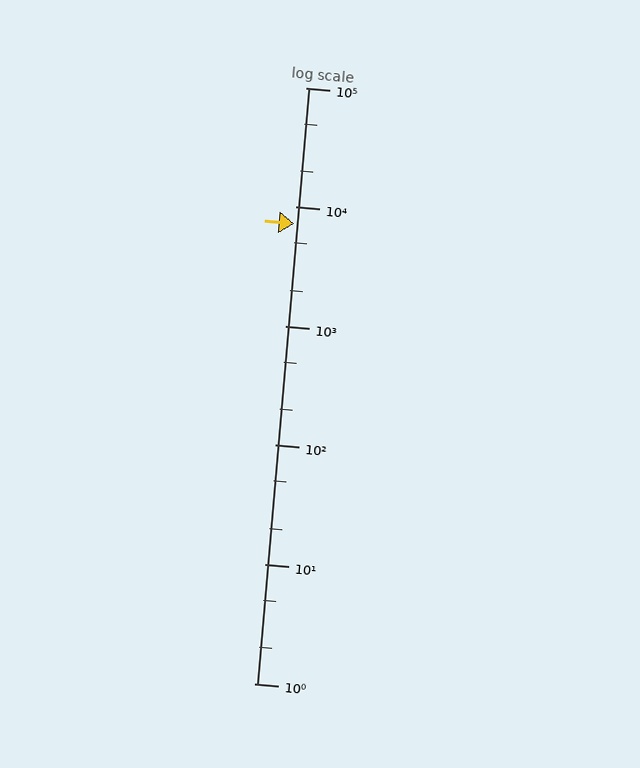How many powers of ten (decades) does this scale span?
The scale spans 5 decades, from 1 to 100000.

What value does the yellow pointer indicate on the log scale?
The pointer indicates approximately 7200.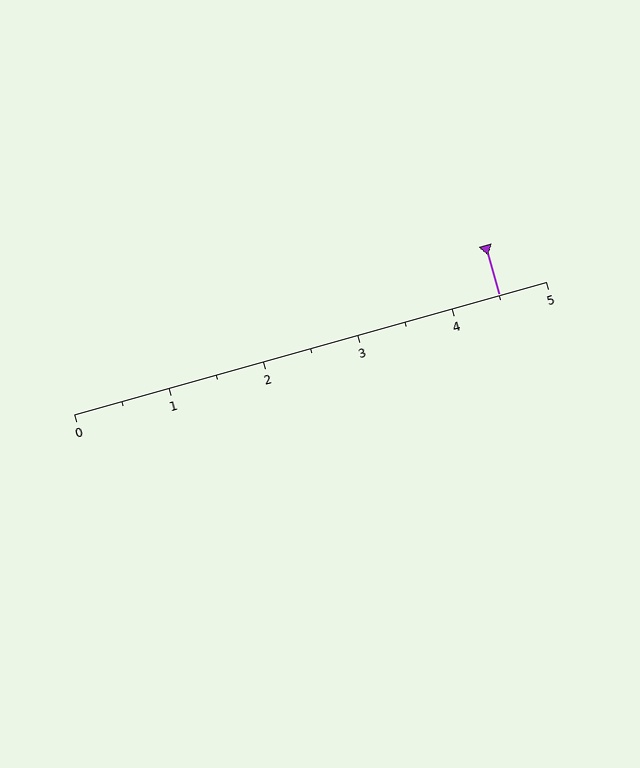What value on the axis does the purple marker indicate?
The marker indicates approximately 4.5.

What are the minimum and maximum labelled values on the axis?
The axis runs from 0 to 5.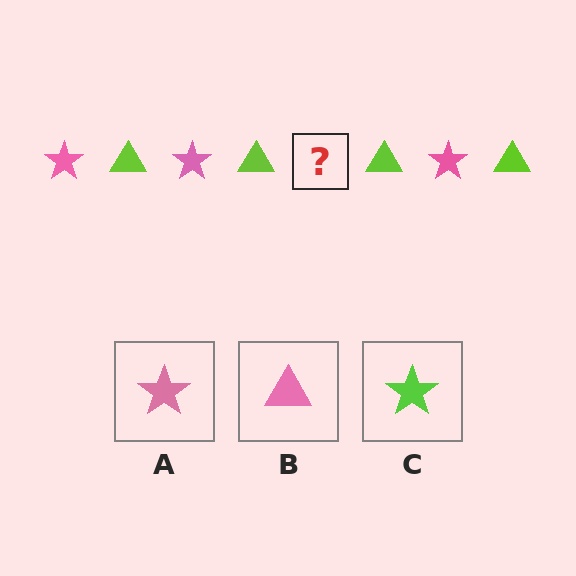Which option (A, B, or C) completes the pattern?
A.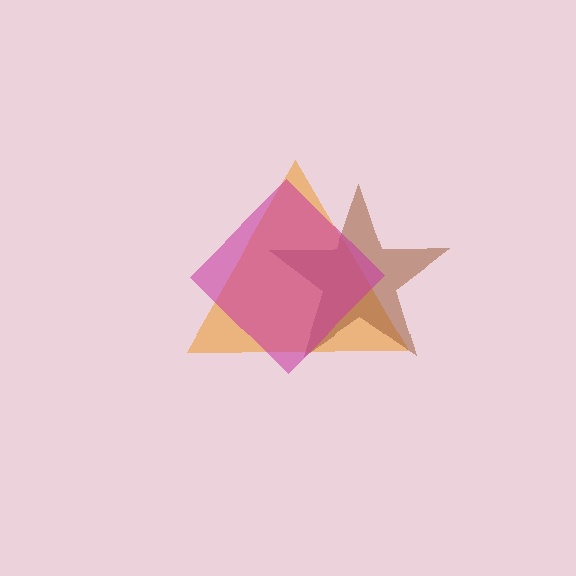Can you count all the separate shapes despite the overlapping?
Yes, there are 3 separate shapes.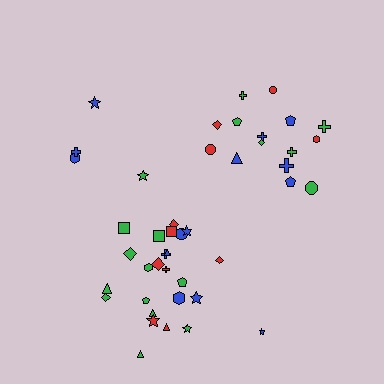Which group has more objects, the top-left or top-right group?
The top-right group.